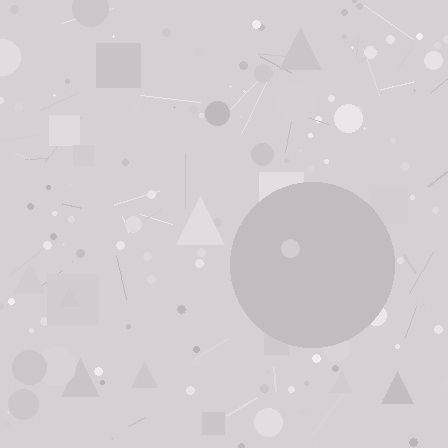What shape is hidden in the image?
A circle is hidden in the image.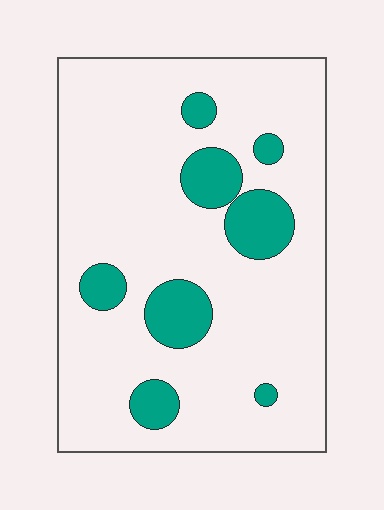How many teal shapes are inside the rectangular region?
8.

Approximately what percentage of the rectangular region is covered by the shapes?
Approximately 15%.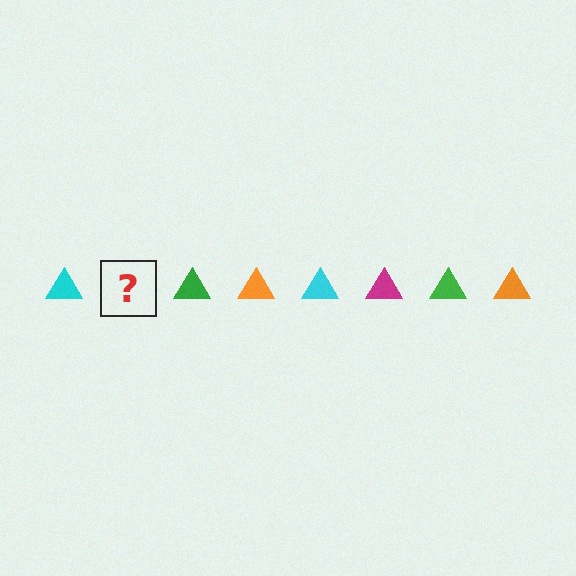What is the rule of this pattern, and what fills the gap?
The rule is that the pattern cycles through cyan, magenta, green, orange triangles. The gap should be filled with a magenta triangle.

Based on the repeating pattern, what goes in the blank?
The blank should be a magenta triangle.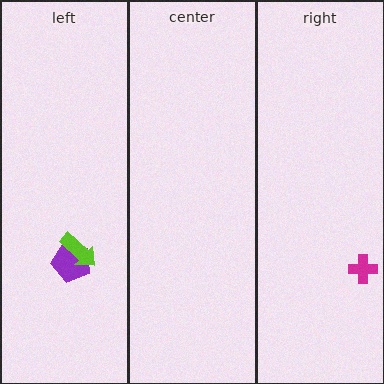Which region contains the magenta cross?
The right region.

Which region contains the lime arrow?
The left region.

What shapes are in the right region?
The magenta cross.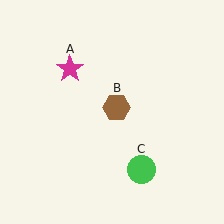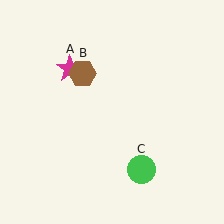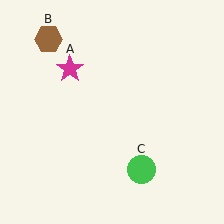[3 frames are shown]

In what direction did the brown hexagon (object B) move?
The brown hexagon (object B) moved up and to the left.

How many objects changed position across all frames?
1 object changed position: brown hexagon (object B).